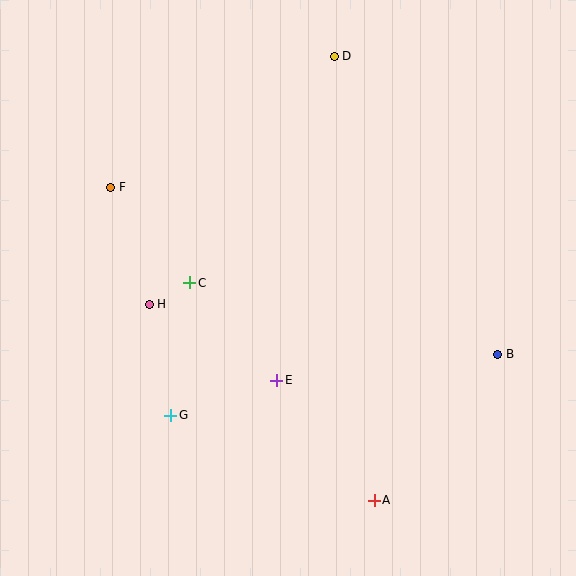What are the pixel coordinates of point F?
Point F is at (111, 187).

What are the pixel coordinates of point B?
Point B is at (498, 354).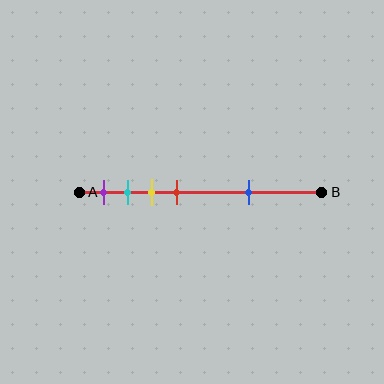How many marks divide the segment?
There are 5 marks dividing the segment.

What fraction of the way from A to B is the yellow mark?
The yellow mark is approximately 30% (0.3) of the way from A to B.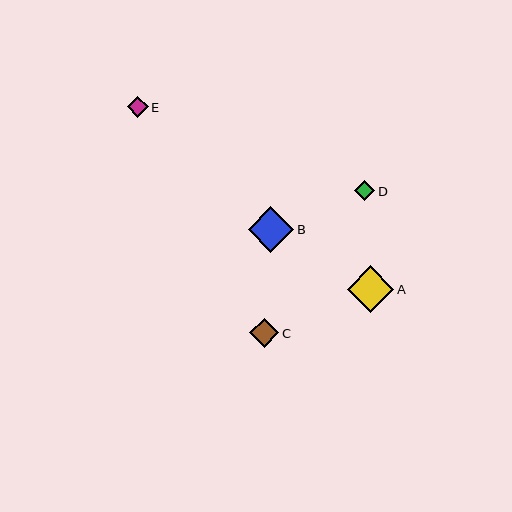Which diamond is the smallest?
Diamond E is the smallest with a size of approximately 20 pixels.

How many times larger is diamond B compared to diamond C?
Diamond B is approximately 1.5 times the size of diamond C.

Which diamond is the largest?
Diamond A is the largest with a size of approximately 46 pixels.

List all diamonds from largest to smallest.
From largest to smallest: A, B, C, D, E.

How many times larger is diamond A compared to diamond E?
Diamond A is approximately 2.3 times the size of diamond E.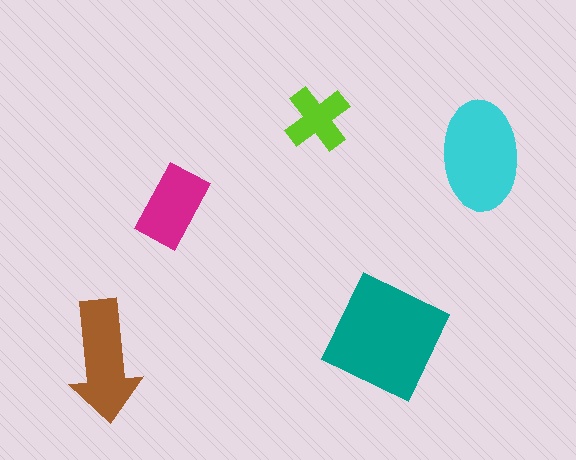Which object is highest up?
The lime cross is topmost.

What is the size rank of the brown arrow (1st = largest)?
3rd.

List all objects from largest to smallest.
The teal square, the cyan ellipse, the brown arrow, the magenta rectangle, the lime cross.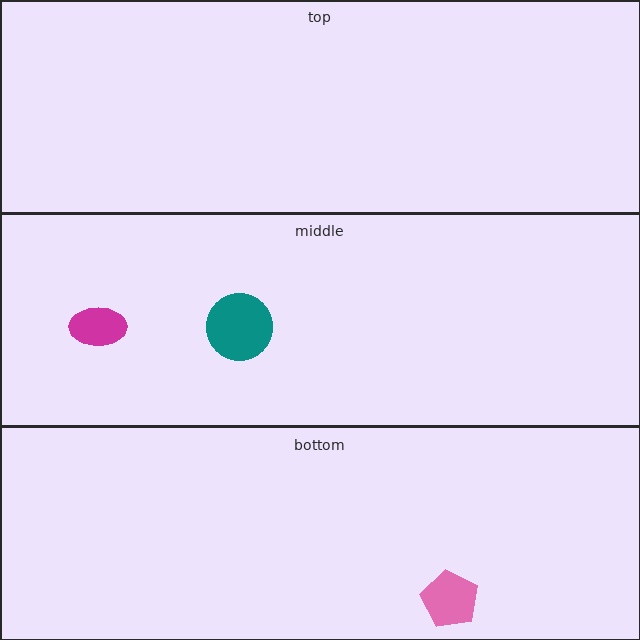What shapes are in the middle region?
The teal circle, the magenta ellipse.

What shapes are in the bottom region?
The pink pentagon.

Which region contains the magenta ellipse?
The middle region.